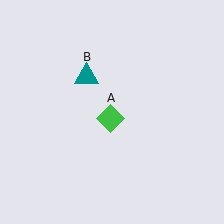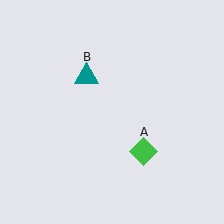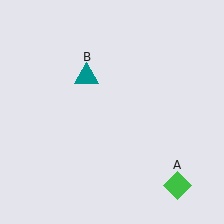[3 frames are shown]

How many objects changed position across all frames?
1 object changed position: green diamond (object A).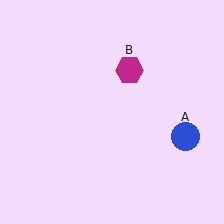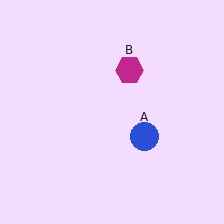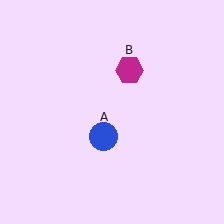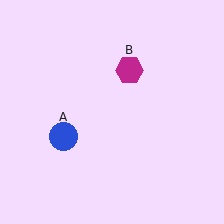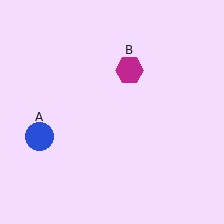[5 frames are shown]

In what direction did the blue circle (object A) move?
The blue circle (object A) moved left.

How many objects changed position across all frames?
1 object changed position: blue circle (object A).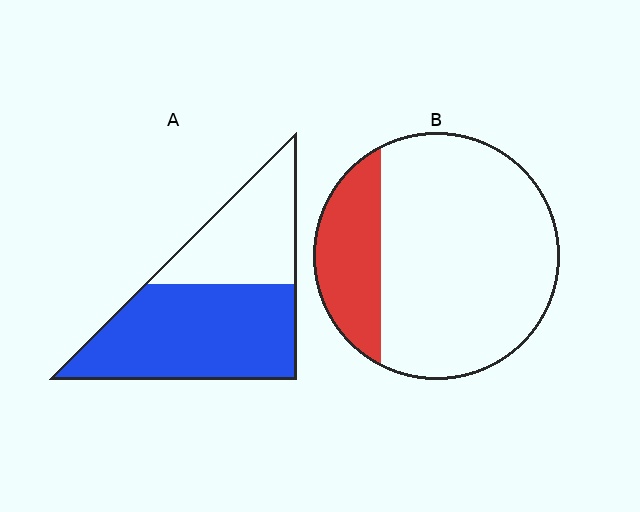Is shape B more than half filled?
No.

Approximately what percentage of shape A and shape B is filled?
A is approximately 60% and B is approximately 20%.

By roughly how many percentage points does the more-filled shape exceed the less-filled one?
By roughly 40 percentage points (A over B).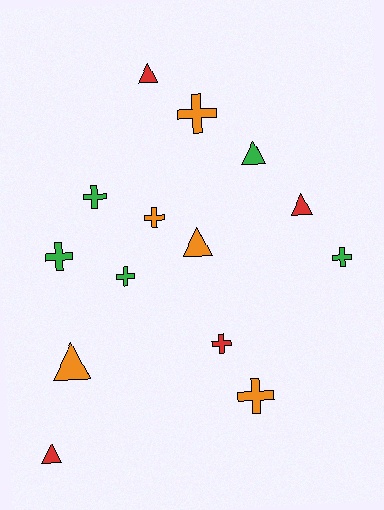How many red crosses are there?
There is 1 red cross.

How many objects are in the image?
There are 14 objects.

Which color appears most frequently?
Green, with 5 objects.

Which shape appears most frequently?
Cross, with 8 objects.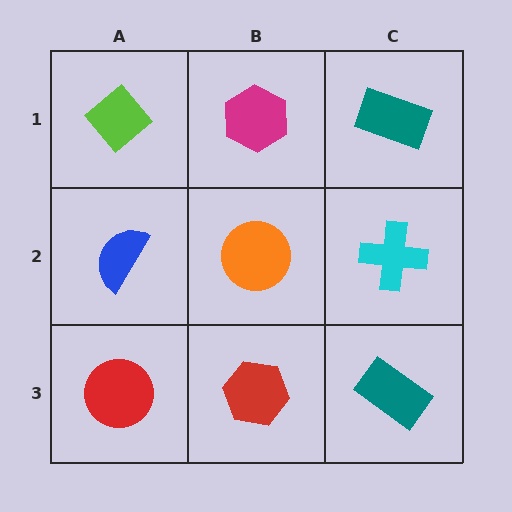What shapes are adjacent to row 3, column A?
A blue semicircle (row 2, column A), a red hexagon (row 3, column B).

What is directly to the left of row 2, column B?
A blue semicircle.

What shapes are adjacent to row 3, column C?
A cyan cross (row 2, column C), a red hexagon (row 3, column B).